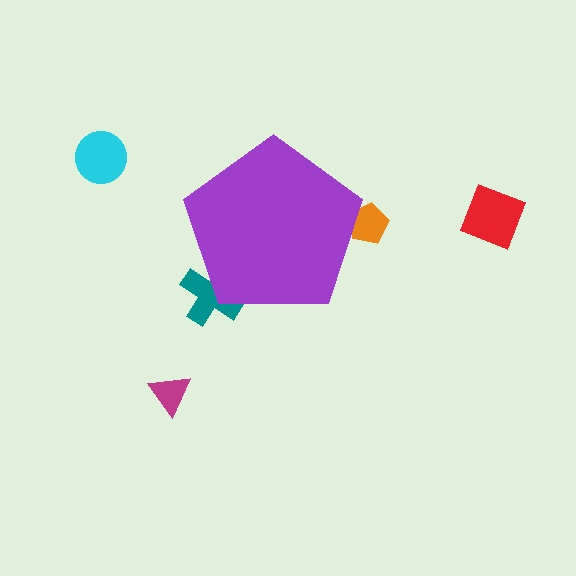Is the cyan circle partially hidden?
No, the cyan circle is fully visible.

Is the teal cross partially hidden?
Yes, the teal cross is partially hidden behind the purple pentagon.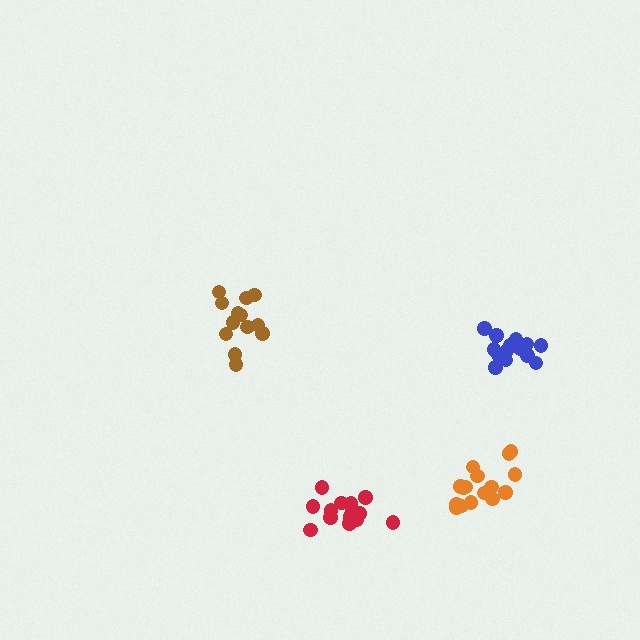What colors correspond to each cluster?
The clusters are colored: blue, brown, orange, red.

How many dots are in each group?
Group 1: 15 dots, Group 2: 14 dots, Group 3: 16 dots, Group 4: 14 dots (59 total).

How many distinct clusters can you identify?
There are 4 distinct clusters.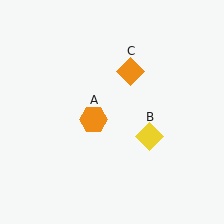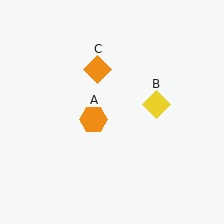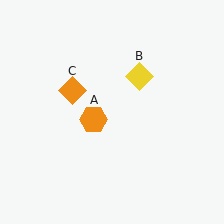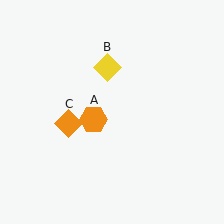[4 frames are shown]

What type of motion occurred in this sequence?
The yellow diamond (object B), orange diamond (object C) rotated counterclockwise around the center of the scene.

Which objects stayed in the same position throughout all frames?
Orange hexagon (object A) remained stationary.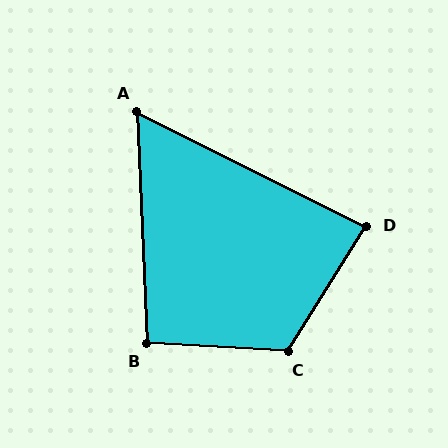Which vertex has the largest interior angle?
C, at approximately 119 degrees.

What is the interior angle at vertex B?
Approximately 96 degrees (obtuse).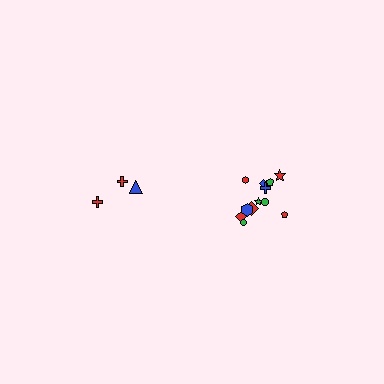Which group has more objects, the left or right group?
The right group.